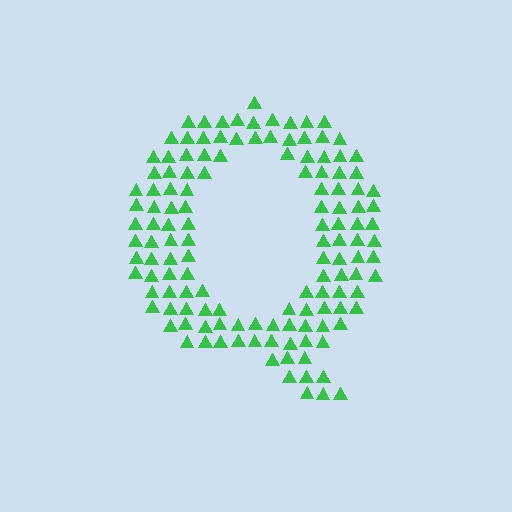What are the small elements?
The small elements are triangles.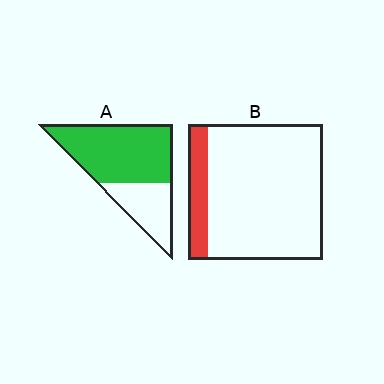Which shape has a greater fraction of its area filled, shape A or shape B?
Shape A.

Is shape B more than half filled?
No.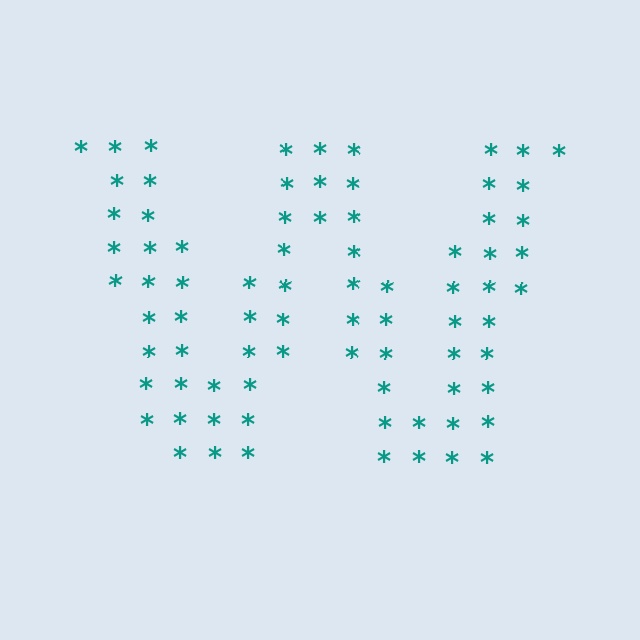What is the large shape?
The large shape is the letter W.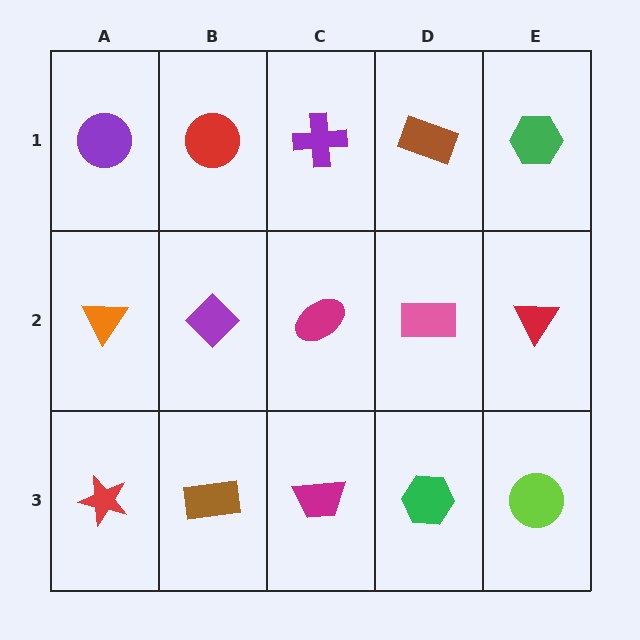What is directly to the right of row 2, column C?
A pink rectangle.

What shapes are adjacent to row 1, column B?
A purple diamond (row 2, column B), a purple circle (row 1, column A), a purple cross (row 1, column C).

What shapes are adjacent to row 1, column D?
A pink rectangle (row 2, column D), a purple cross (row 1, column C), a green hexagon (row 1, column E).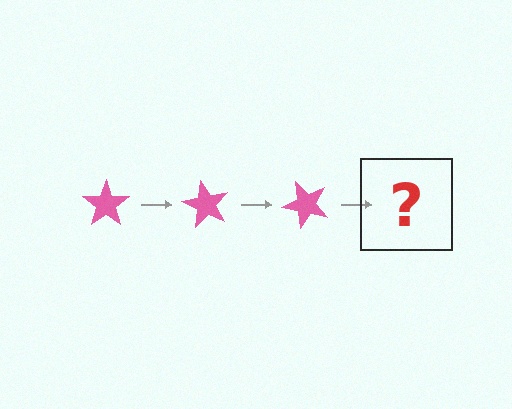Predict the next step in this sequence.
The next step is a pink star rotated 180 degrees.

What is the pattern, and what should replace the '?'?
The pattern is that the star rotates 60 degrees each step. The '?' should be a pink star rotated 180 degrees.